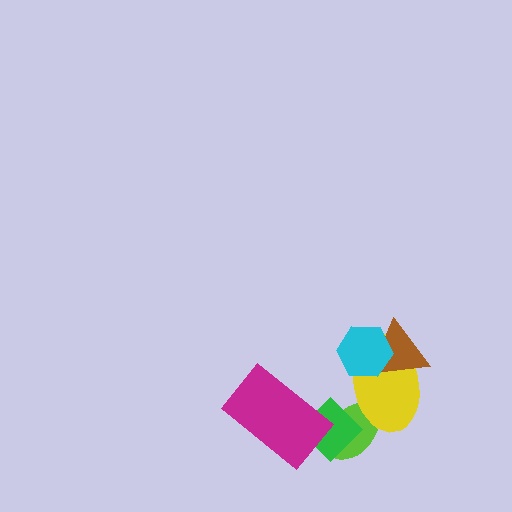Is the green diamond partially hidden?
Yes, it is partially covered by another shape.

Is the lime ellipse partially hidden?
Yes, it is partially covered by another shape.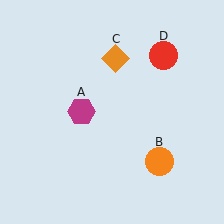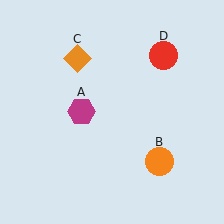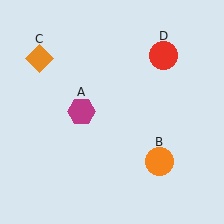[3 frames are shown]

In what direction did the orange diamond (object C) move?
The orange diamond (object C) moved left.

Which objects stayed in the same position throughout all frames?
Magenta hexagon (object A) and orange circle (object B) and red circle (object D) remained stationary.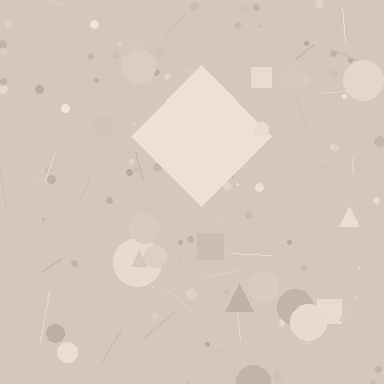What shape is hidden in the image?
A diamond is hidden in the image.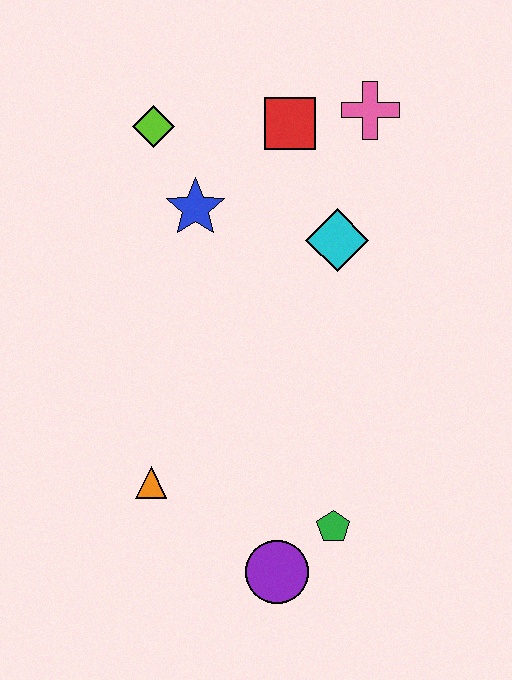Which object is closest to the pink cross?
The red square is closest to the pink cross.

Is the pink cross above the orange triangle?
Yes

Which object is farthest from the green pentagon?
The lime diamond is farthest from the green pentagon.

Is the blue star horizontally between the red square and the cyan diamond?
No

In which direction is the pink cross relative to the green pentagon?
The pink cross is above the green pentagon.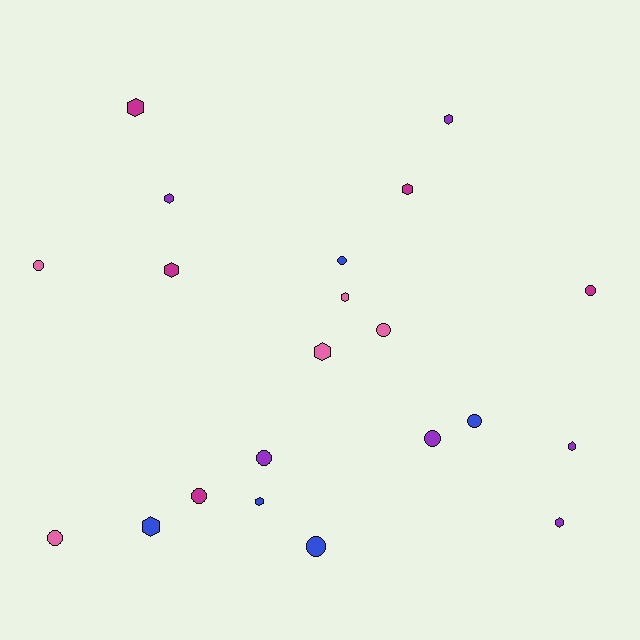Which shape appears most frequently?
Hexagon, with 11 objects.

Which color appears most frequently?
Purple, with 6 objects.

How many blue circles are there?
There are 3 blue circles.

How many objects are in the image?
There are 21 objects.